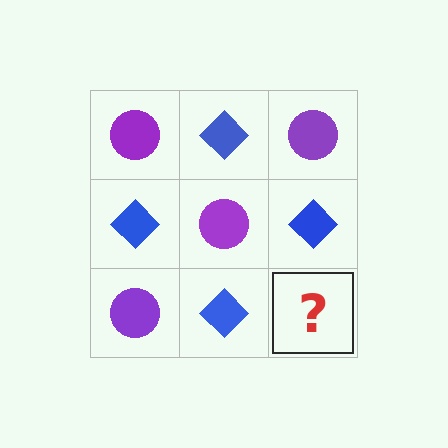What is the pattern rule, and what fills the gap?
The rule is that it alternates purple circle and blue diamond in a checkerboard pattern. The gap should be filled with a purple circle.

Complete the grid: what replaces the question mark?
The question mark should be replaced with a purple circle.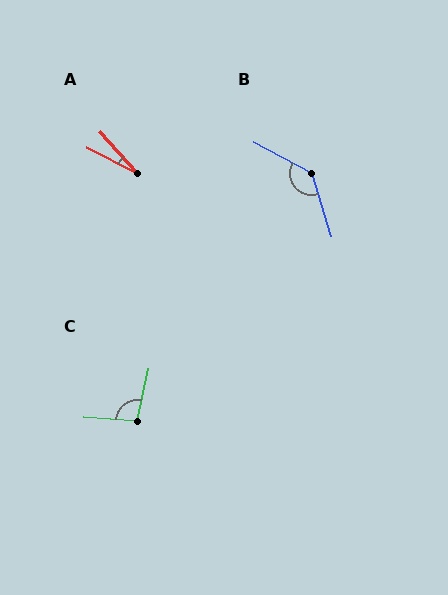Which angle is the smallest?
A, at approximately 21 degrees.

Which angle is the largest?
B, at approximately 136 degrees.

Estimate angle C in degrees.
Approximately 98 degrees.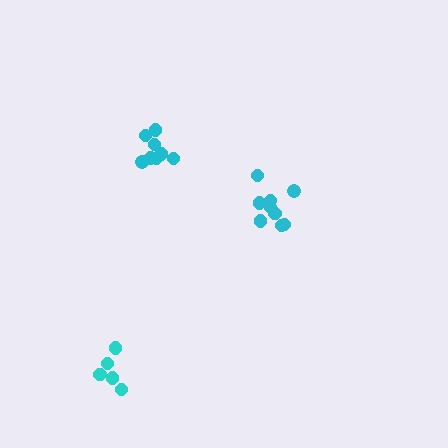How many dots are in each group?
Group 1: 5 dots, Group 2: 8 dots, Group 3: 9 dots (22 total).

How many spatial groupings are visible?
There are 3 spatial groupings.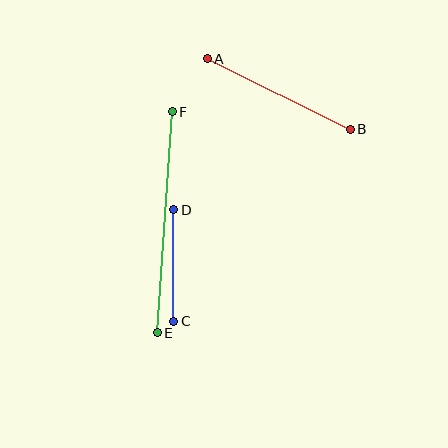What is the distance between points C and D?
The distance is approximately 112 pixels.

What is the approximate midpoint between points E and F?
The midpoint is at approximately (165, 222) pixels.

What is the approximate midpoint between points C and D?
The midpoint is at approximately (174, 265) pixels.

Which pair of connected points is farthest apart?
Points E and F are farthest apart.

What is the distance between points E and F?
The distance is approximately 221 pixels.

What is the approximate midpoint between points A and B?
The midpoint is at approximately (279, 94) pixels.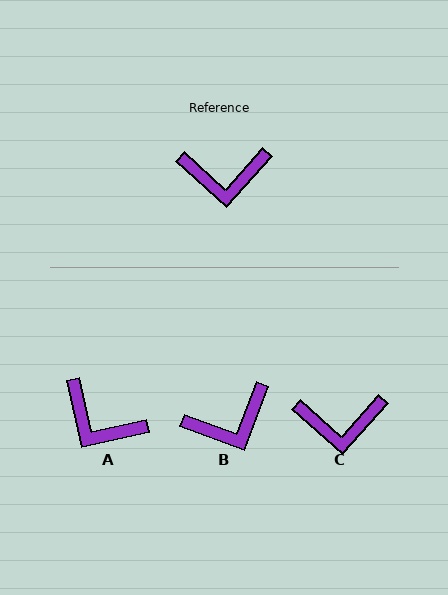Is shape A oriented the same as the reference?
No, it is off by about 36 degrees.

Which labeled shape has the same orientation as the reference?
C.